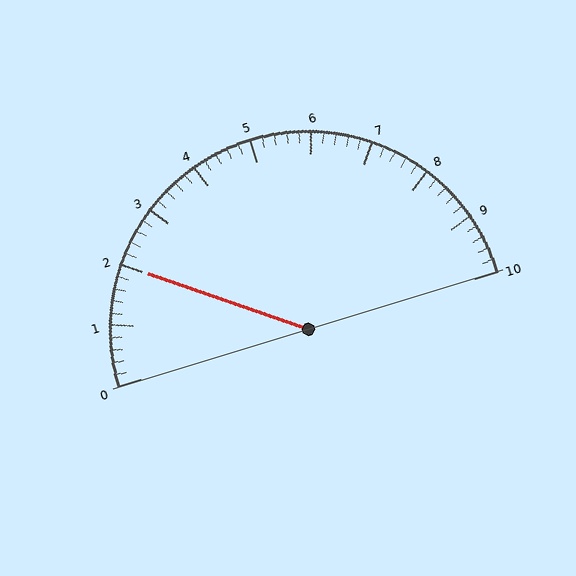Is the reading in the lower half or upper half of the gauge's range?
The reading is in the lower half of the range (0 to 10).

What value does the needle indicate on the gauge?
The needle indicates approximately 2.0.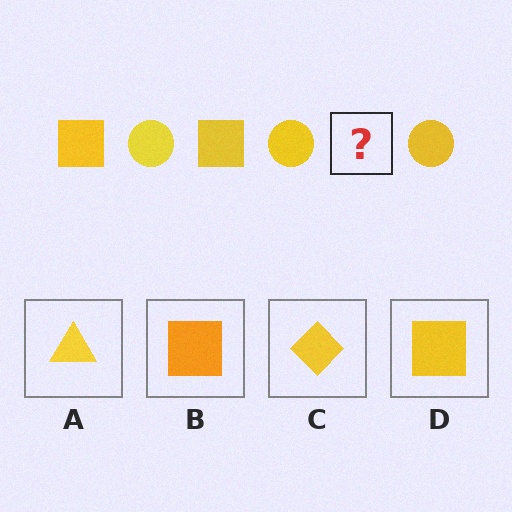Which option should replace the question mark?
Option D.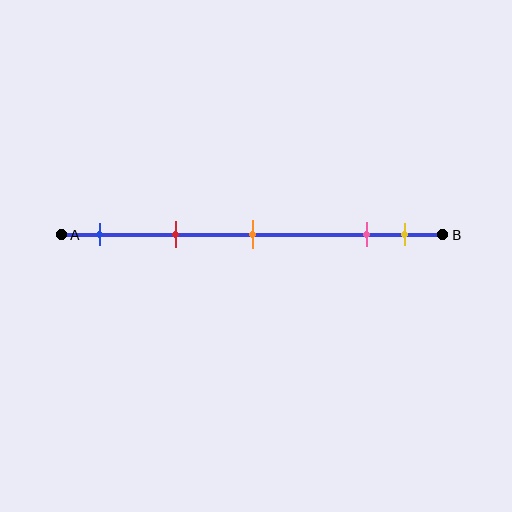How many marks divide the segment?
There are 5 marks dividing the segment.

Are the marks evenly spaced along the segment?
No, the marks are not evenly spaced.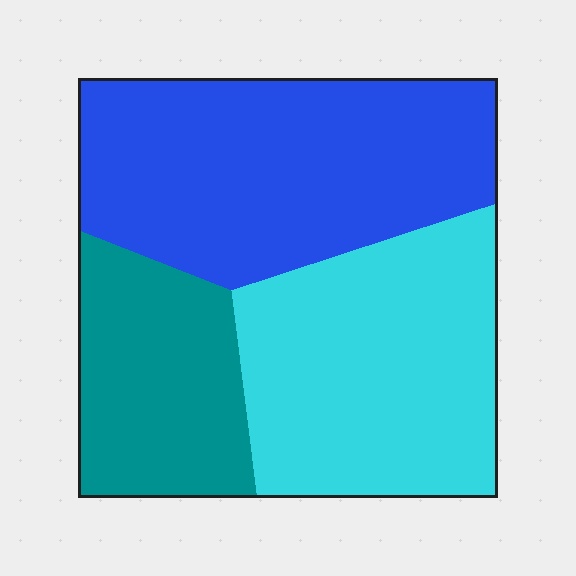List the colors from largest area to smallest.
From largest to smallest: blue, cyan, teal.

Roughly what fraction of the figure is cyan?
Cyan covers around 35% of the figure.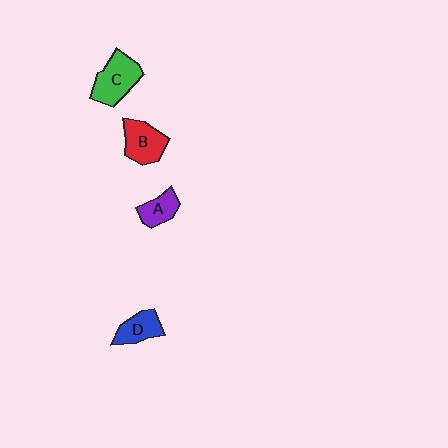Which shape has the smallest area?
Shape A (purple).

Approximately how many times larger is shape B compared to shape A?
Approximately 1.5 times.